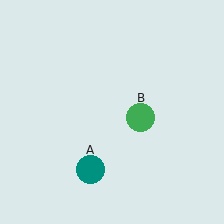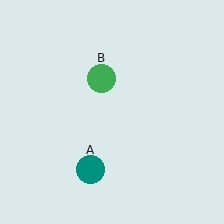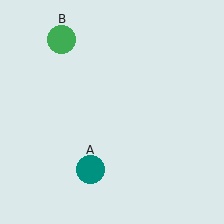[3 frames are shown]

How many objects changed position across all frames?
1 object changed position: green circle (object B).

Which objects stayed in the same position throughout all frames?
Teal circle (object A) remained stationary.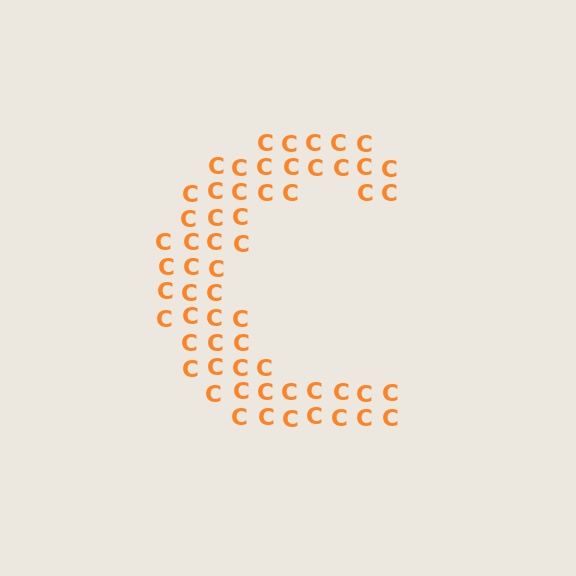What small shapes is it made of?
It is made of small letter C's.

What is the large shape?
The large shape is the letter C.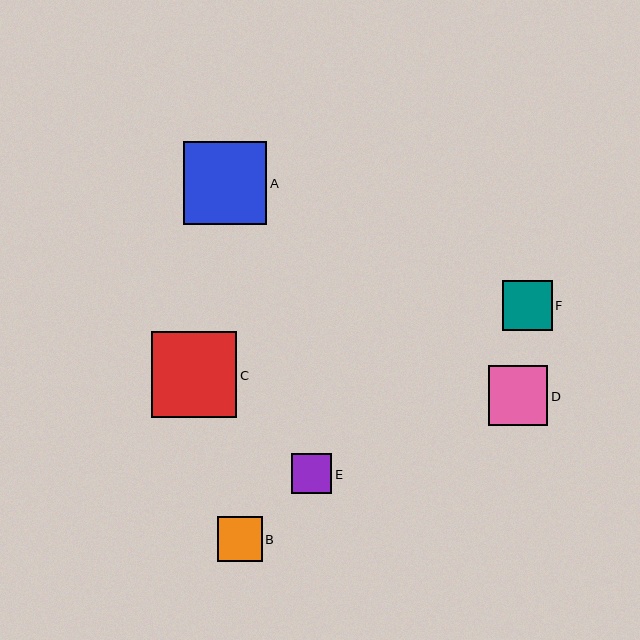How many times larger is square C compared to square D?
Square C is approximately 1.4 times the size of square D.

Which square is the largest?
Square C is the largest with a size of approximately 85 pixels.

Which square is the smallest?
Square E is the smallest with a size of approximately 40 pixels.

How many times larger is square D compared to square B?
Square D is approximately 1.3 times the size of square B.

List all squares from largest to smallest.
From largest to smallest: C, A, D, F, B, E.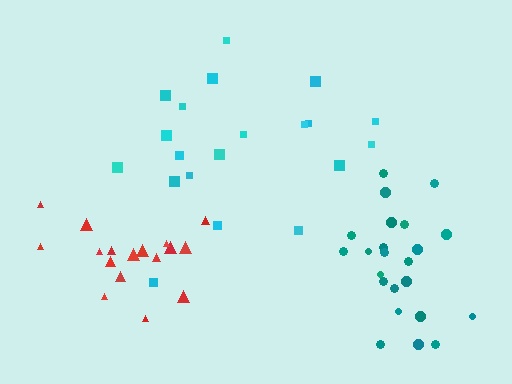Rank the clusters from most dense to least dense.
red, teal, cyan.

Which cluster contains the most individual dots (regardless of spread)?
Teal (24).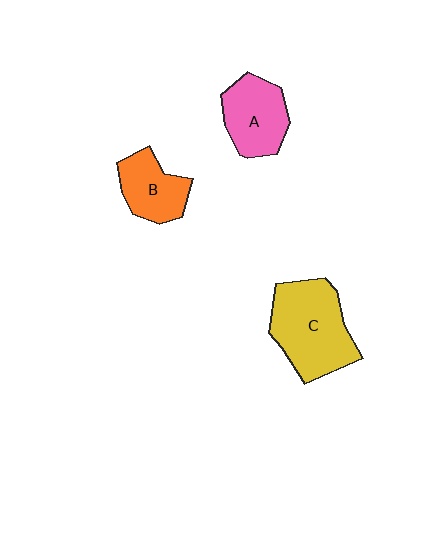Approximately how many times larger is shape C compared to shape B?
Approximately 1.8 times.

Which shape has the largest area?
Shape C (yellow).